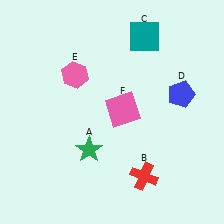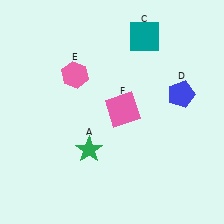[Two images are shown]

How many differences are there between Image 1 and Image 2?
There is 1 difference between the two images.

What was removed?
The red cross (B) was removed in Image 2.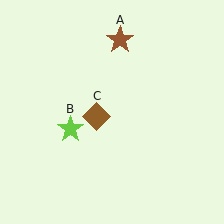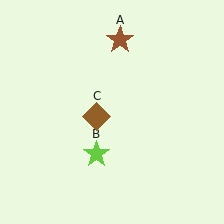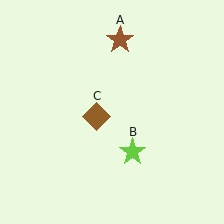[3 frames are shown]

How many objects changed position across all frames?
1 object changed position: lime star (object B).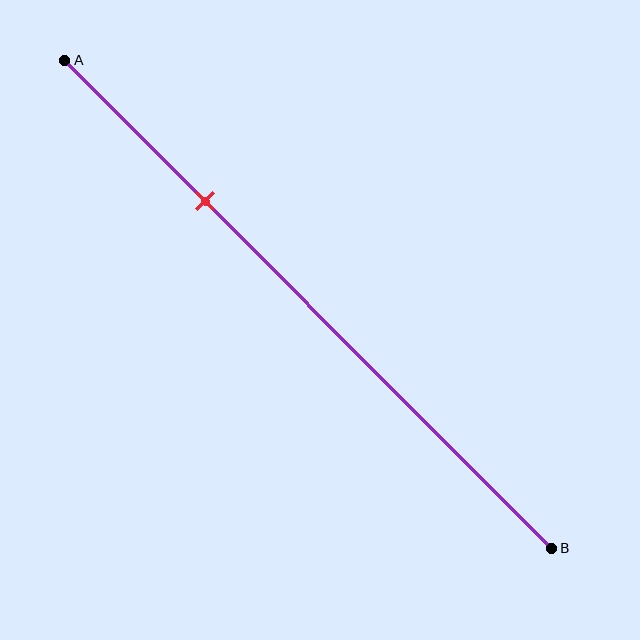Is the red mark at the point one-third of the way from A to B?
No, the mark is at about 30% from A, not at the 33% one-third point.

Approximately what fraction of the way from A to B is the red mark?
The red mark is approximately 30% of the way from A to B.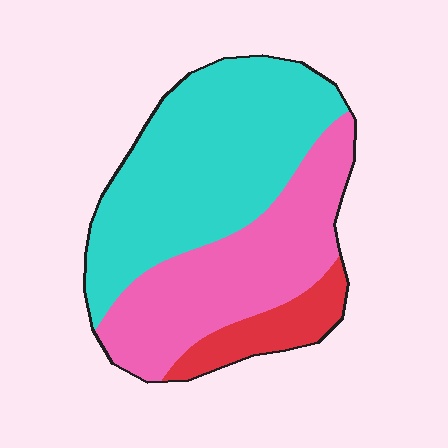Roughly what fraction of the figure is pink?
Pink takes up between a third and a half of the figure.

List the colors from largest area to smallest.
From largest to smallest: cyan, pink, red.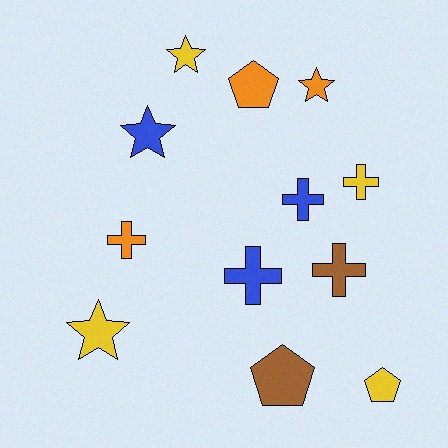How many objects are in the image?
There are 12 objects.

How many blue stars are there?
There is 1 blue star.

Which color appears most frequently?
Yellow, with 4 objects.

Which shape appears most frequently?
Cross, with 5 objects.